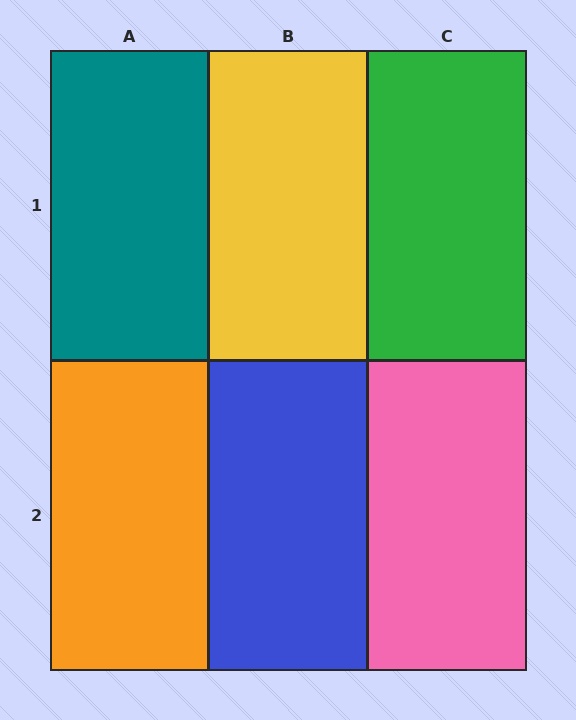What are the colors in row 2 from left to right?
Orange, blue, pink.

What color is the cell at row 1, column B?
Yellow.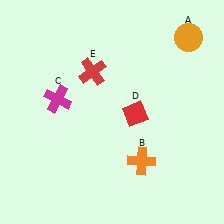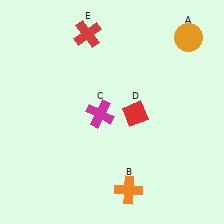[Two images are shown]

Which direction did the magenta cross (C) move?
The magenta cross (C) moved right.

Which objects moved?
The objects that moved are: the orange cross (B), the magenta cross (C), the red cross (E).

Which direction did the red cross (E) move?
The red cross (E) moved up.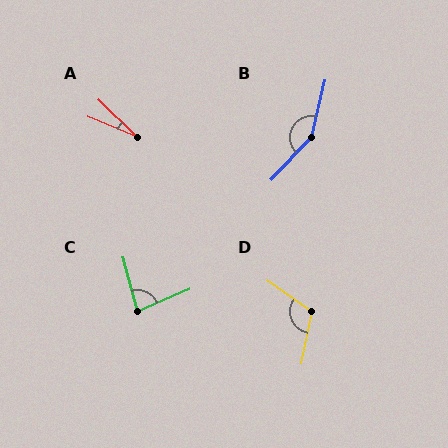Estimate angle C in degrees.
Approximately 82 degrees.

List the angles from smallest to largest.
A (22°), C (82°), D (114°), B (149°).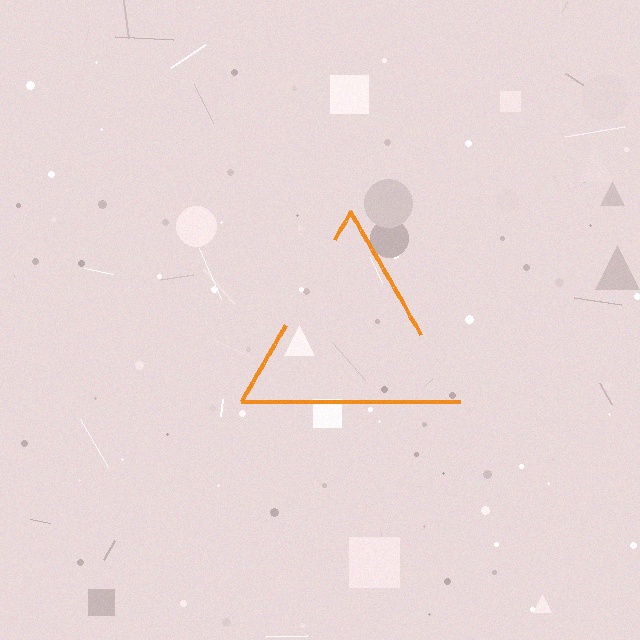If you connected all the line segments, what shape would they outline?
They would outline a triangle.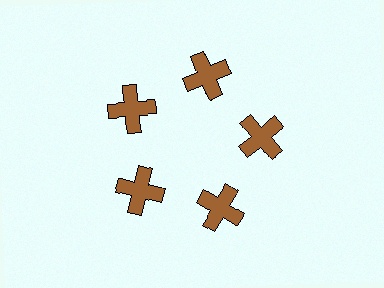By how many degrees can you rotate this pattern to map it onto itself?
The pattern maps onto itself every 72 degrees of rotation.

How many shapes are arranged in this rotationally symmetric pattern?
There are 5 shapes, arranged in 5 groups of 1.